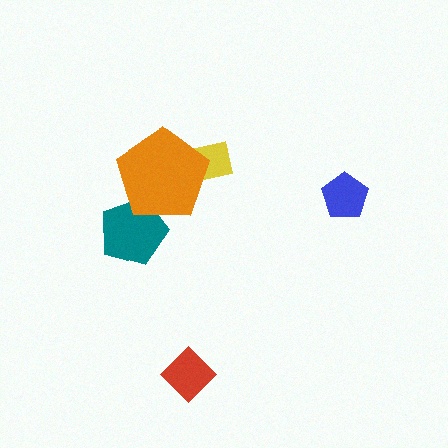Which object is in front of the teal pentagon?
The orange pentagon is in front of the teal pentagon.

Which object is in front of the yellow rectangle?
The orange pentagon is in front of the yellow rectangle.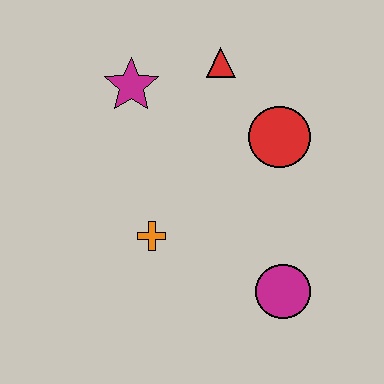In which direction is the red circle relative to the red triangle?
The red circle is below the red triangle.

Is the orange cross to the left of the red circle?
Yes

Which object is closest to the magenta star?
The red triangle is closest to the magenta star.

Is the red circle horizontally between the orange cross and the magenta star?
No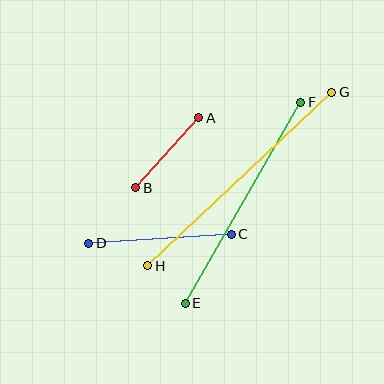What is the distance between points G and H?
The distance is approximately 253 pixels.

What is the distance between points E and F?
The distance is approximately 232 pixels.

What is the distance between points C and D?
The distance is approximately 143 pixels.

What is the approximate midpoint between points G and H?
The midpoint is at approximately (240, 179) pixels.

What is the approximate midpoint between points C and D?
The midpoint is at approximately (160, 239) pixels.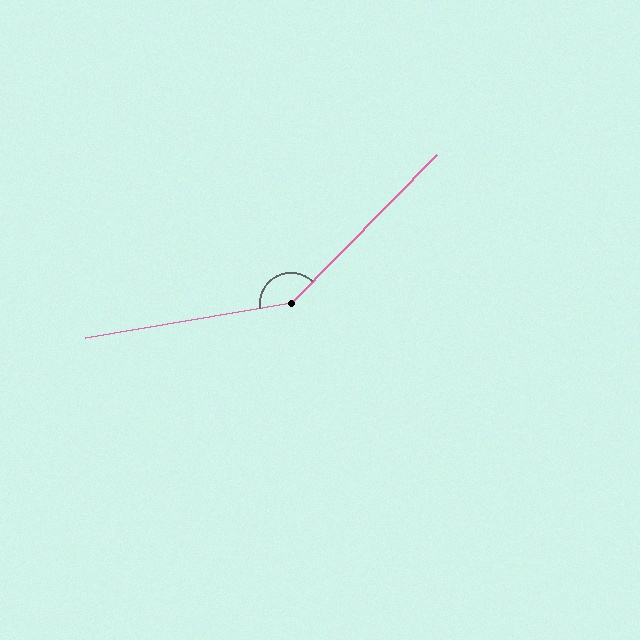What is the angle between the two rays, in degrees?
Approximately 144 degrees.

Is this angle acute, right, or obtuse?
It is obtuse.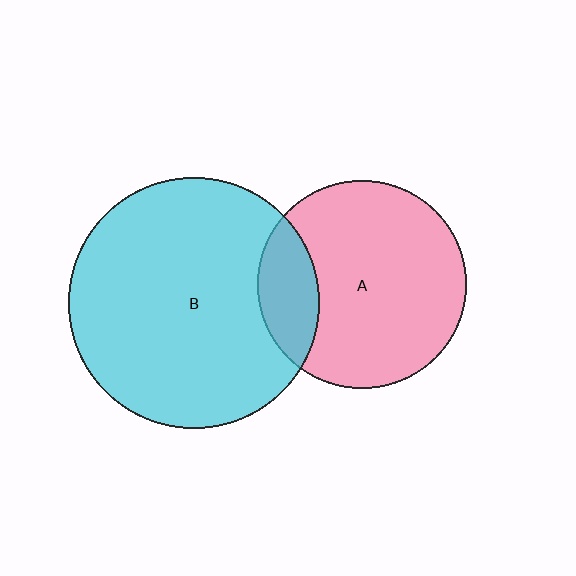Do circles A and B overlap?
Yes.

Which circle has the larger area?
Circle B (cyan).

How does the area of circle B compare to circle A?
Approximately 1.4 times.